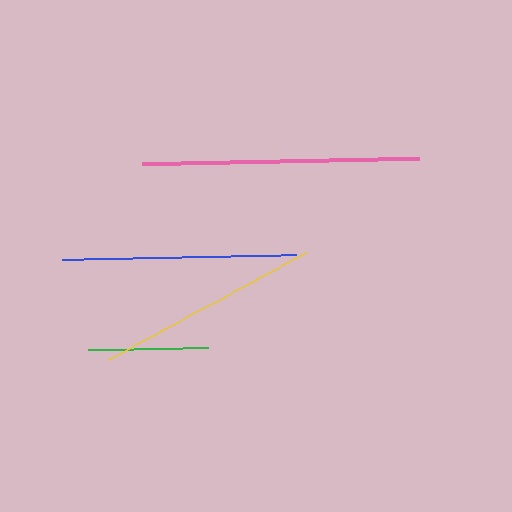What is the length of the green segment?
The green segment is approximately 120 pixels long.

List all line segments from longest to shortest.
From longest to shortest: pink, blue, yellow, green.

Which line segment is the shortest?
The green line is the shortest at approximately 120 pixels.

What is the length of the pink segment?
The pink segment is approximately 277 pixels long.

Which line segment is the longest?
The pink line is the longest at approximately 277 pixels.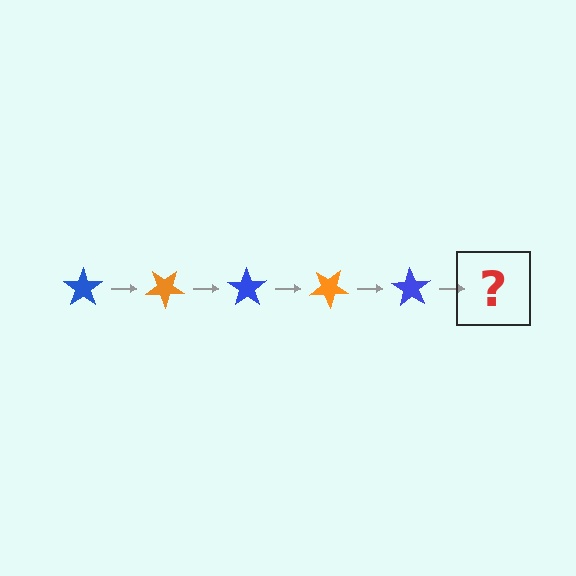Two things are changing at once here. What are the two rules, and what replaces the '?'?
The two rules are that it rotates 35 degrees each step and the color cycles through blue and orange. The '?' should be an orange star, rotated 175 degrees from the start.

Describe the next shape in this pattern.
It should be an orange star, rotated 175 degrees from the start.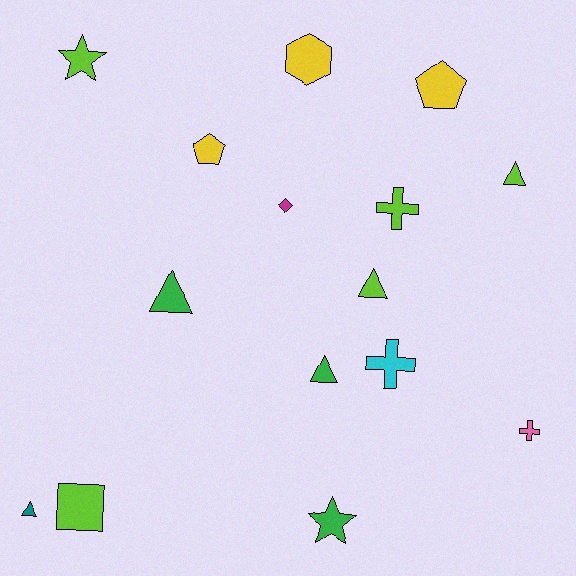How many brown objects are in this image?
There are no brown objects.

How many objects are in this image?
There are 15 objects.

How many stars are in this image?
There are 2 stars.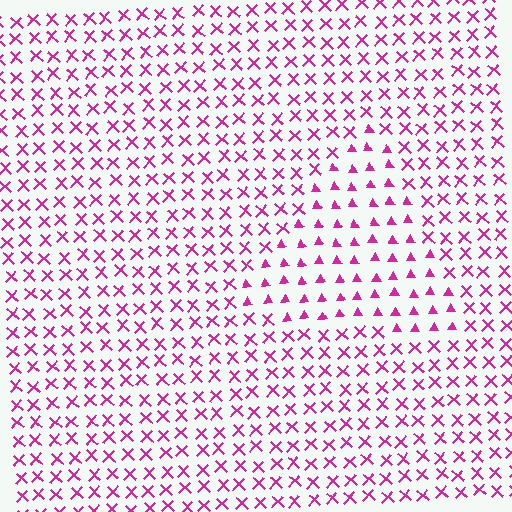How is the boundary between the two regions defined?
The boundary is defined by a change in element shape: triangles inside vs. X marks outside. All elements share the same color and spacing.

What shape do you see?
I see a triangle.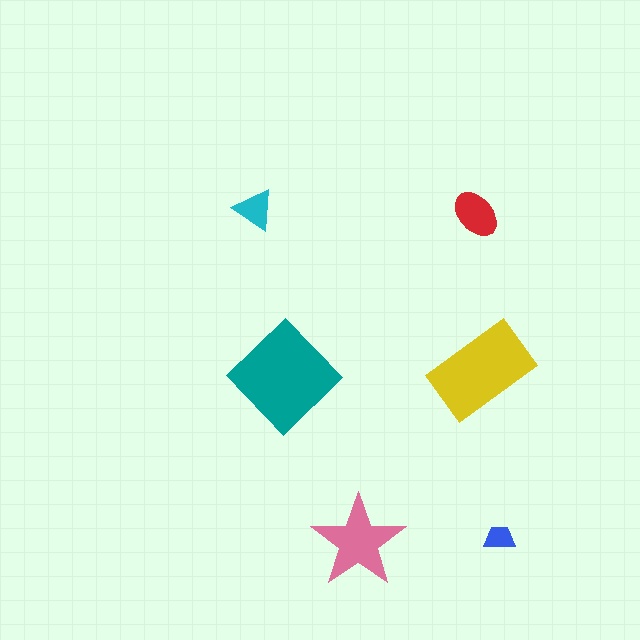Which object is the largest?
The teal diamond.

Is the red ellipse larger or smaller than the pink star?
Smaller.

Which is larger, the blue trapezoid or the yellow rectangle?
The yellow rectangle.